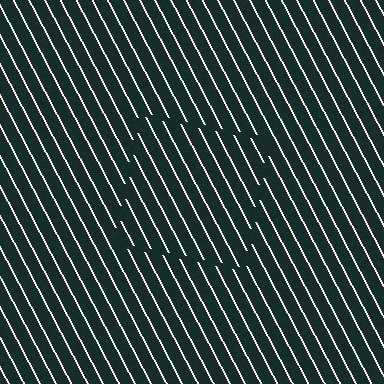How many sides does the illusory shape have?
4 sides — the line-ends trace a square.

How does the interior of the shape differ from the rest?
The interior of the shape contains the same grating, shifted by half a period — the contour is defined by the phase discontinuity where line-ends from the inner and outer gratings abut.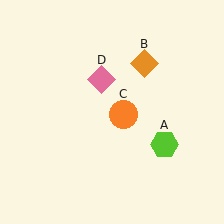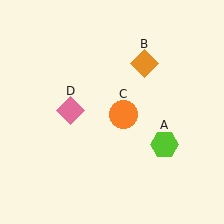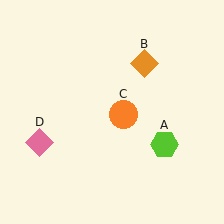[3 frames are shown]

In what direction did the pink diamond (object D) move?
The pink diamond (object D) moved down and to the left.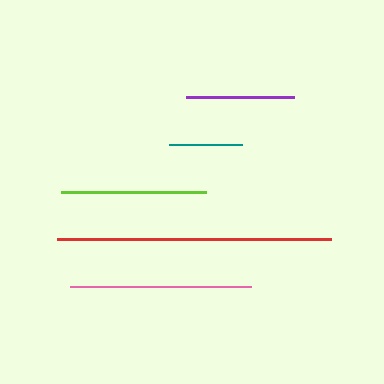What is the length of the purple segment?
The purple segment is approximately 108 pixels long.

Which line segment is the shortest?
The teal line is the shortest at approximately 73 pixels.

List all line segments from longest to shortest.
From longest to shortest: red, pink, lime, purple, teal.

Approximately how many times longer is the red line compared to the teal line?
The red line is approximately 3.8 times the length of the teal line.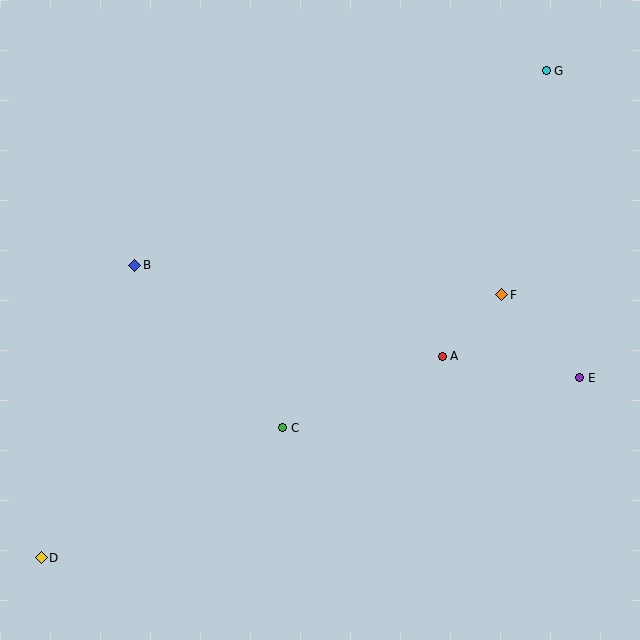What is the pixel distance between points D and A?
The distance between D and A is 449 pixels.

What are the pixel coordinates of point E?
Point E is at (580, 378).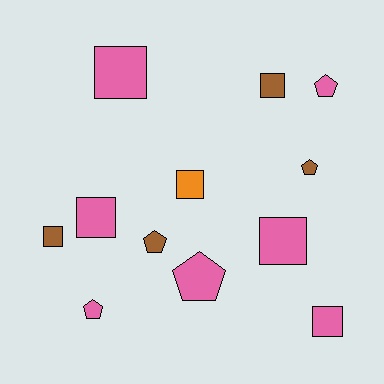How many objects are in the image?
There are 12 objects.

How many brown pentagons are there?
There are 2 brown pentagons.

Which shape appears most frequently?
Square, with 7 objects.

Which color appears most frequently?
Pink, with 7 objects.